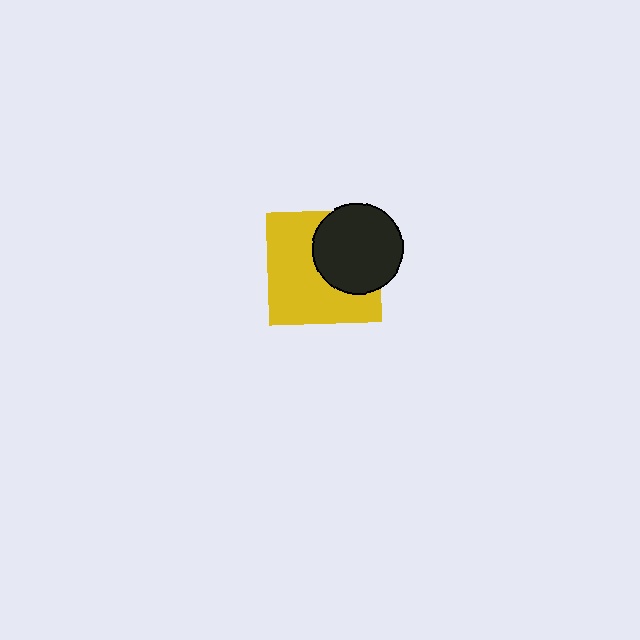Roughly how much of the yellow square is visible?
About half of it is visible (roughly 60%).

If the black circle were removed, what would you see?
You would see the complete yellow square.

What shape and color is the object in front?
The object in front is a black circle.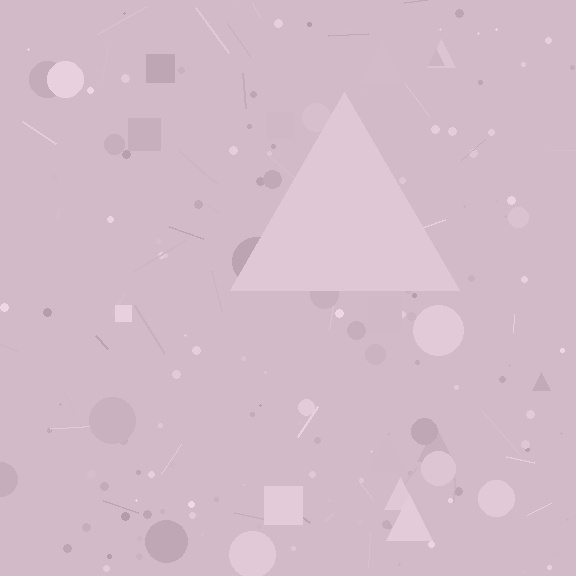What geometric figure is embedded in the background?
A triangle is embedded in the background.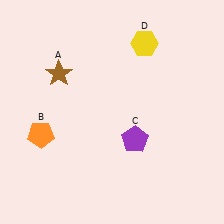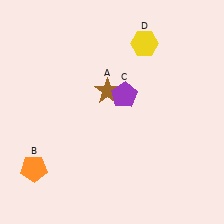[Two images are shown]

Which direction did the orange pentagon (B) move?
The orange pentagon (B) moved down.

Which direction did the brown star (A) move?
The brown star (A) moved right.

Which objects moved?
The objects that moved are: the brown star (A), the orange pentagon (B), the purple pentagon (C).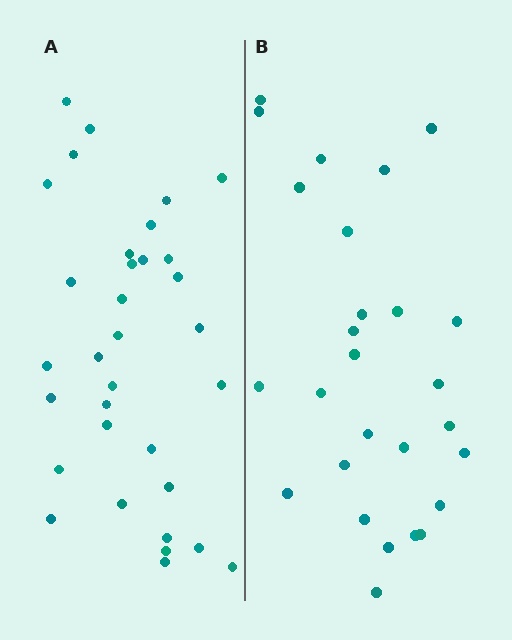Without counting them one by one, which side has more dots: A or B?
Region A (the left region) has more dots.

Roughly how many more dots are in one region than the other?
Region A has about 6 more dots than region B.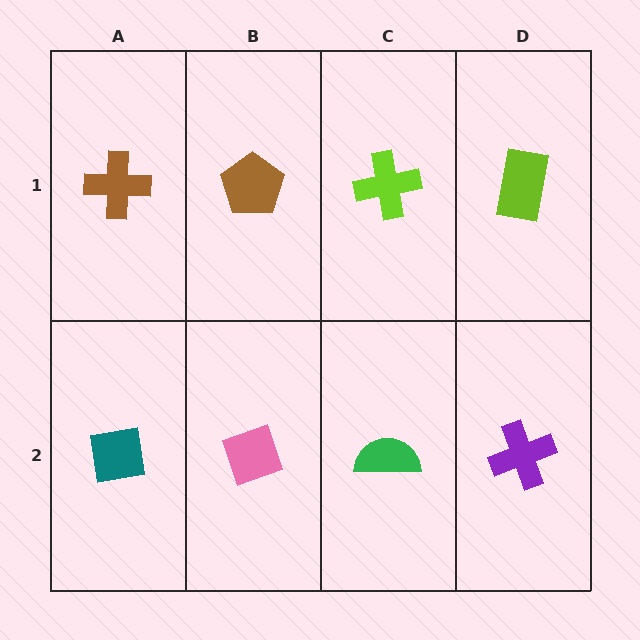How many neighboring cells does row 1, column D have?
2.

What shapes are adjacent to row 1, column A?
A teal square (row 2, column A), a brown pentagon (row 1, column B).